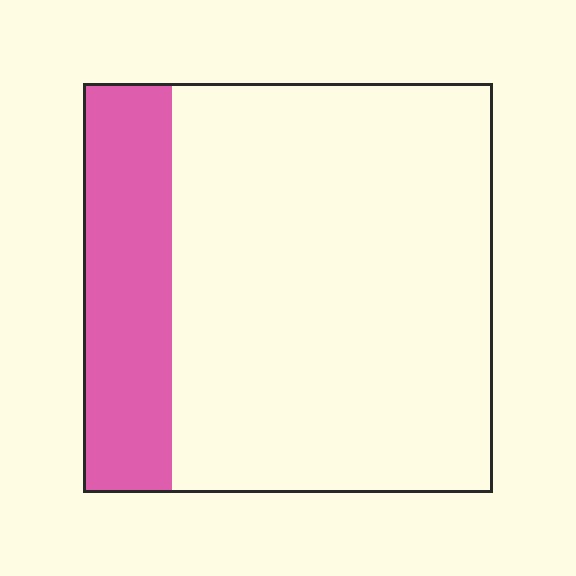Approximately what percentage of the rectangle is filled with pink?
Approximately 20%.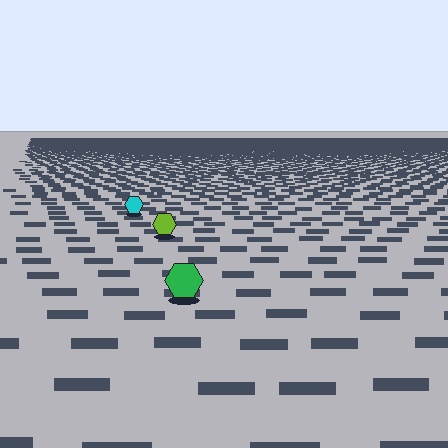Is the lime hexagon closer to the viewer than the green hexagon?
No. The green hexagon is closer — you can tell from the texture gradient: the ground texture is coarser near it.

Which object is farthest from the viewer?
The cyan hexagon is farthest from the viewer. It appears smaller and the ground texture around it is denser.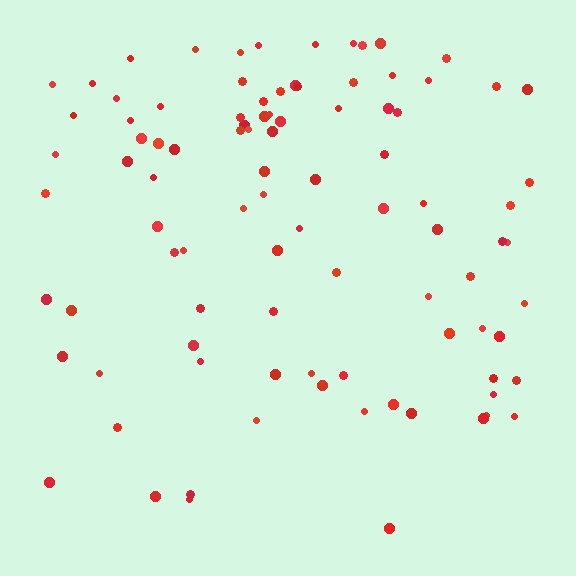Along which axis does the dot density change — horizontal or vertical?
Vertical.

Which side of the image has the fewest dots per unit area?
The bottom.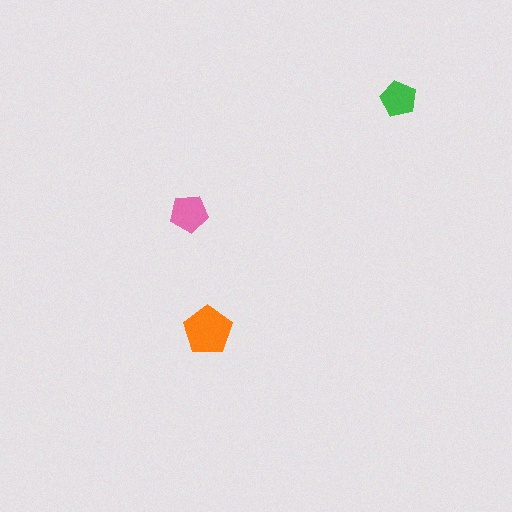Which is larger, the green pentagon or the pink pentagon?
The pink one.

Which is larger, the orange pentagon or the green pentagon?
The orange one.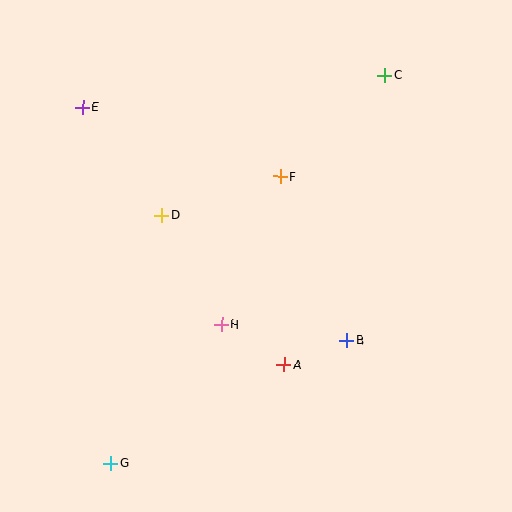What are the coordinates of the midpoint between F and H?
The midpoint between F and H is at (251, 250).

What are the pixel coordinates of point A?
Point A is at (284, 365).